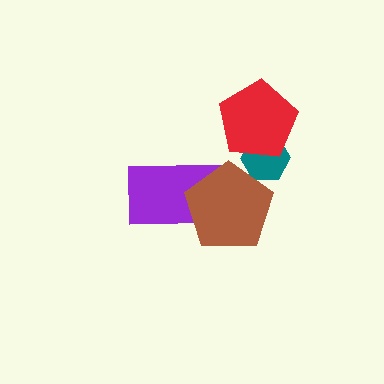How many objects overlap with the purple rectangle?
1 object overlaps with the purple rectangle.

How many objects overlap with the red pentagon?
1 object overlaps with the red pentagon.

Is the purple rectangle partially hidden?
Yes, it is partially covered by another shape.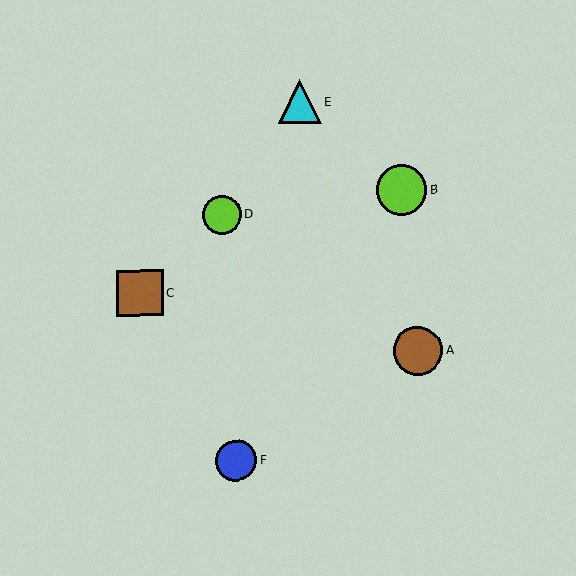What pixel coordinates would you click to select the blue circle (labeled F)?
Click at (236, 460) to select the blue circle F.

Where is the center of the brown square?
The center of the brown square is at (140, 293).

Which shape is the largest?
The lime circle (labeled B) is the largest.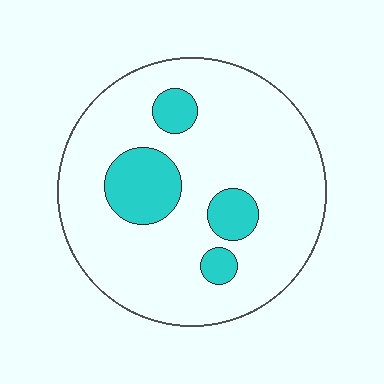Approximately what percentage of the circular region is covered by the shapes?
Approximately 15%.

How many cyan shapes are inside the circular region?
4.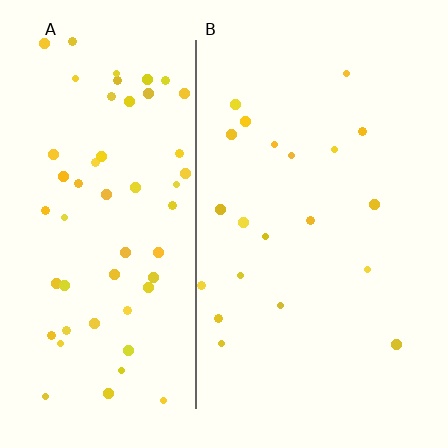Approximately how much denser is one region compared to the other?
Approximately 2.8× — region A over region B.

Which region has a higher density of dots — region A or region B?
A (the left).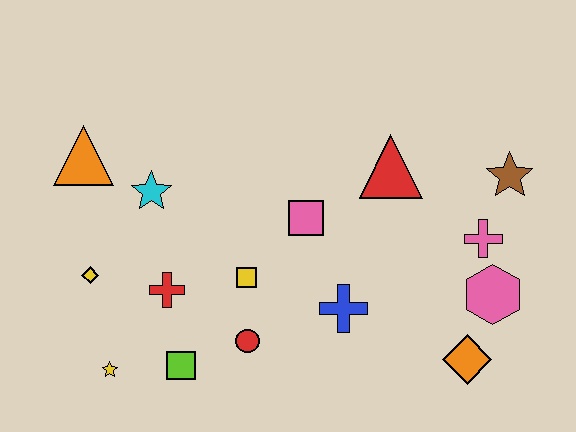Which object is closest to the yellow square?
The red circle is closest to the yellow square.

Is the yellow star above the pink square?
No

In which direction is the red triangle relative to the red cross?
The red triangle is to the right of the red cross.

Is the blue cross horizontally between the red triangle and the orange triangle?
Yes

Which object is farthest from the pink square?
The yellow star is farthest from the pink square.